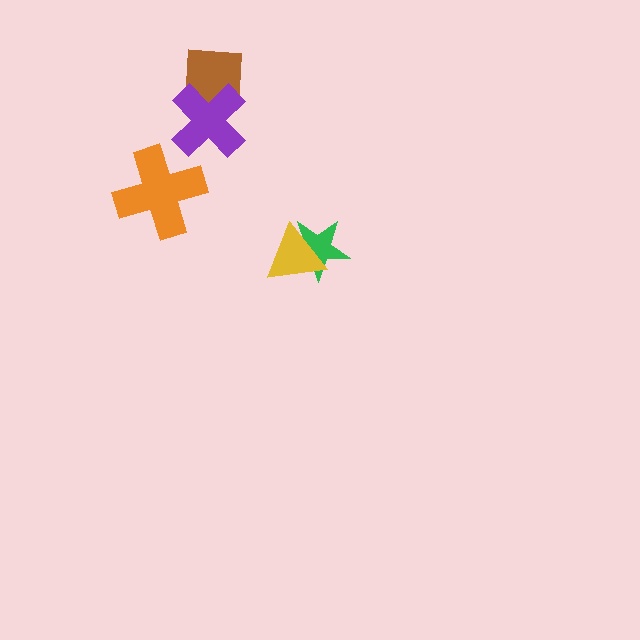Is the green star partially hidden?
Yes, it is partially covered by another shape.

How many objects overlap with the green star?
1 object overlaps with the green star.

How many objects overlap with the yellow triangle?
1 object overlaps with the yellow triangle.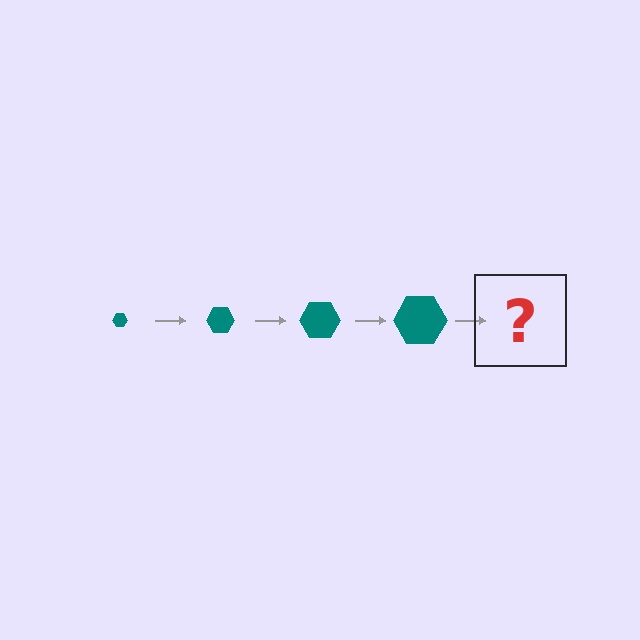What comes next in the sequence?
The next element should be a teal hexagon, larger than the previous one.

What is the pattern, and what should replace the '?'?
The pattern is that the hexagon gets progressively larger each step. The '?' should be a teal hexagon, larger than the previous one.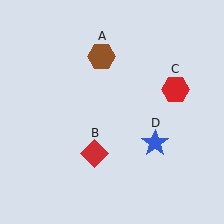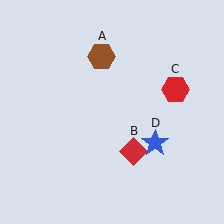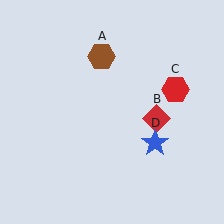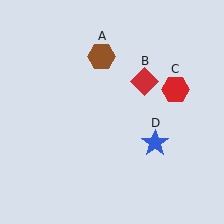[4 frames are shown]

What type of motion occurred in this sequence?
The red diamond (object B) rotated counterclockwise around the center of the scene.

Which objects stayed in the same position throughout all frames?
Brown hexagon (object A) and red hexagon (object C) and blue star (object D) remained stationary.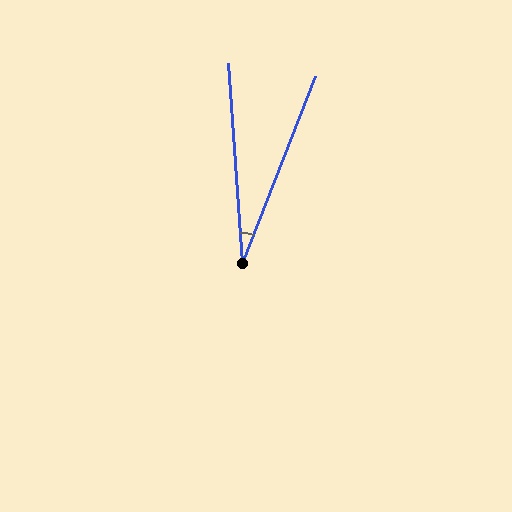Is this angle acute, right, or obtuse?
It is acute.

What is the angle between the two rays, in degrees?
Approximately 25 degrees.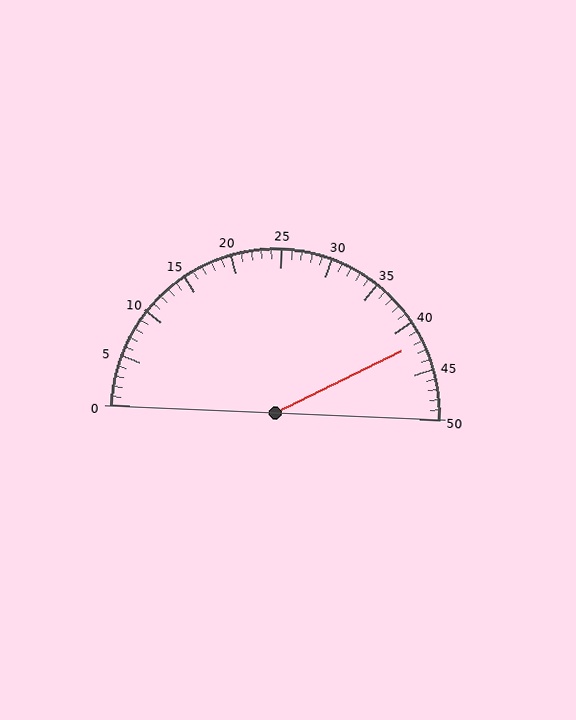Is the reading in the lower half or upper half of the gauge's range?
The reading is in the upper half of the range (0 to 50).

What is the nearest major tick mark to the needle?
The nearest major tick mark is 40.